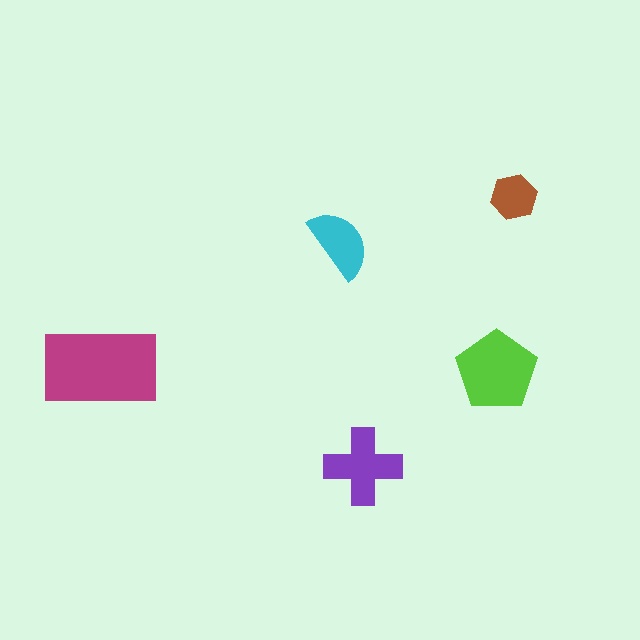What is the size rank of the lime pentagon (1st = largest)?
2nd.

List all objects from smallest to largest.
The brown hexagon, the cyan semicircle, the purple cross, the lime pentagon, the magenta rectangle.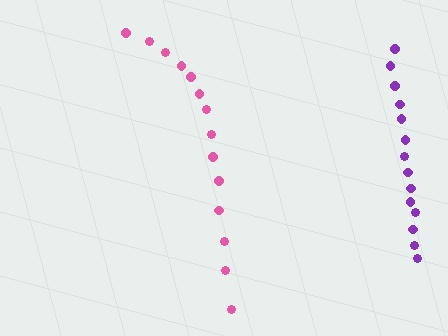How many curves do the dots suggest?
There are 2 distinct paths.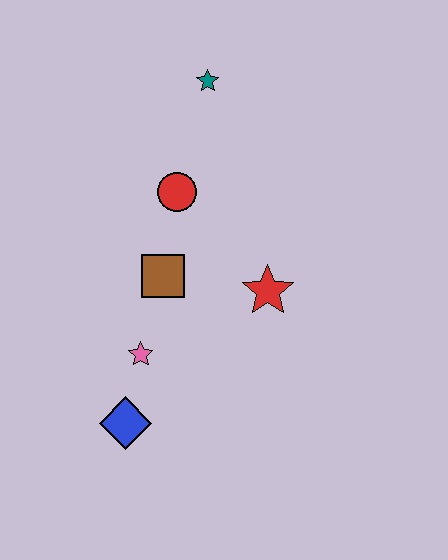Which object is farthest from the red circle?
The blue diamond is farthest from the red circle.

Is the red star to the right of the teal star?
Yes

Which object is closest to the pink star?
The blue diamond is closest to the pink star.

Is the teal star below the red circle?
No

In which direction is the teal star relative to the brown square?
The teal star is above the brown square.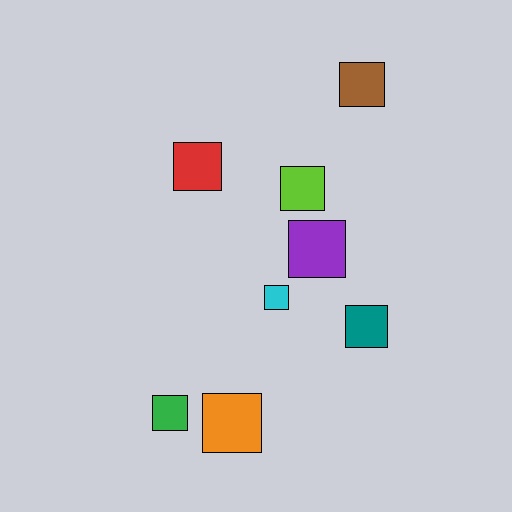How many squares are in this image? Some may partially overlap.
There are 8 squares.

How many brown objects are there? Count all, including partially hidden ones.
There is 1 brown object.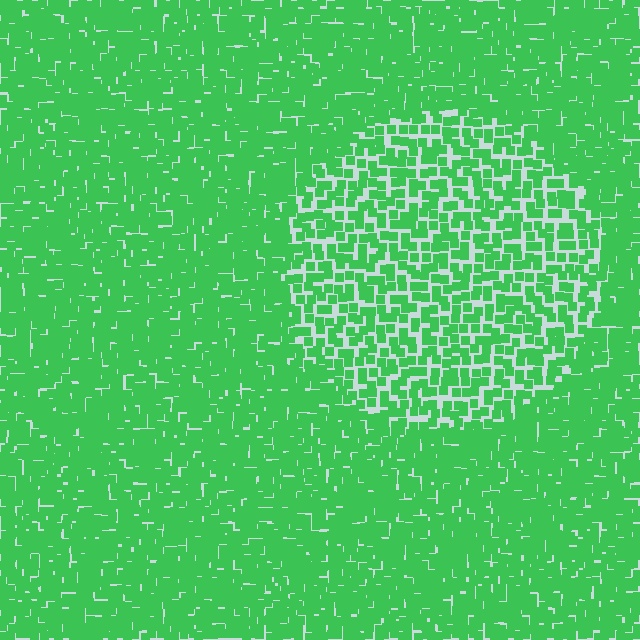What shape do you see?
I see a circle.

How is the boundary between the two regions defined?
The boundary is defined by a change in element density (approximately 1.8x ratio). All elements are the same color, size, and shape.